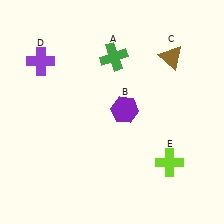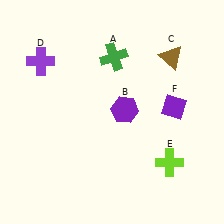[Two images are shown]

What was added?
A purple diamond (F) was added in Image 2.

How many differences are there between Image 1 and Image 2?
There is 1 difference between the two images.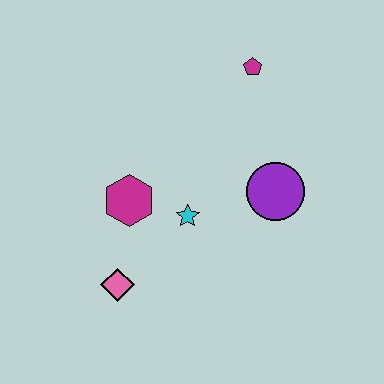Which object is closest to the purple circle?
The cyan star is closest to the purple circle.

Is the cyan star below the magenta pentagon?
Yes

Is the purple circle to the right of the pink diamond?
Yes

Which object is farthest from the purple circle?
The pink diamond is farthest from the purple circle.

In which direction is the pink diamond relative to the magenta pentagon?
The pink diamond is below the magenta pentagon.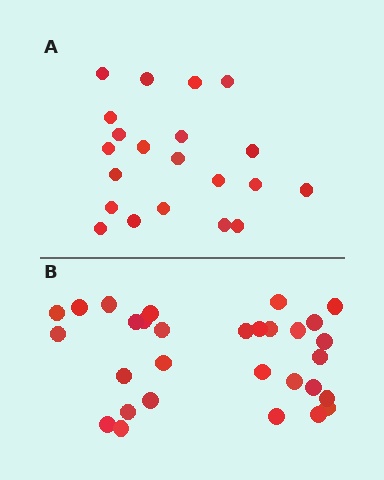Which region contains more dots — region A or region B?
Region B (the bottom region) has more dots.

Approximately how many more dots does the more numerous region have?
Region B has roughly 8 or so more dots than region A.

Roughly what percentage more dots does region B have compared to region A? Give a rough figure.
About 45% more.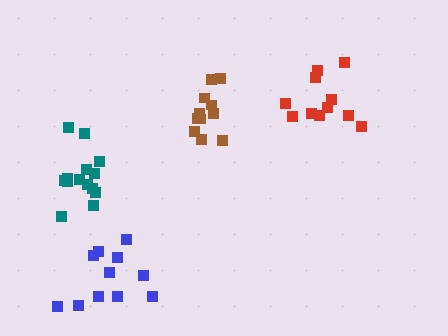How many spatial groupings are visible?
There are 4 spatial groupings.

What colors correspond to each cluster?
The clusters are colored: brown, blue, teal, red.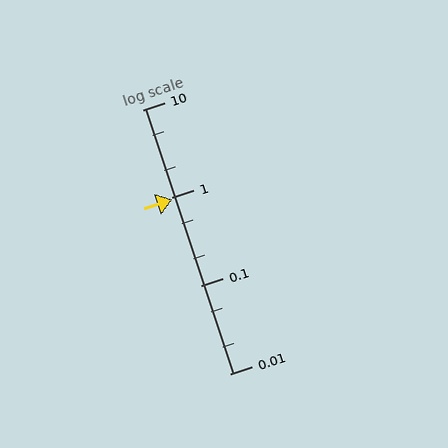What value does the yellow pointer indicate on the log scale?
The pointer indicates approximately 0.96.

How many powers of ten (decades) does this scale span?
The scale spans 3 decades, from 0.01 to 10.